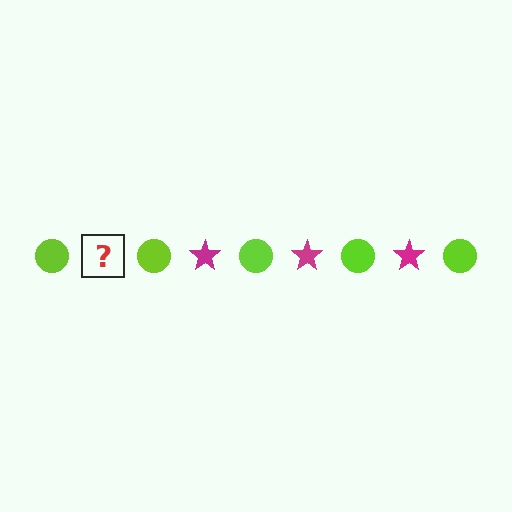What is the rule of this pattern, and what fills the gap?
The rule is that the pattern alternates between lime circle and magenta star. The gap should be filled with a magenta star.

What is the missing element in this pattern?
The missing element is a magenta star.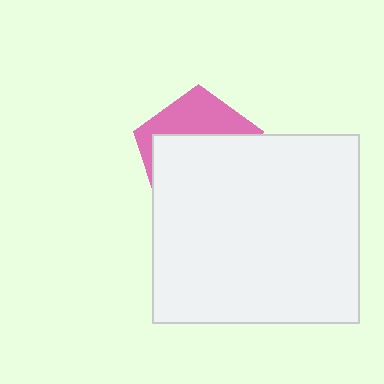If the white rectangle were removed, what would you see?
You would see the complete pink pentagon.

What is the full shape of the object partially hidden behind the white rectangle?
The partially hidden object is a pink pentagon.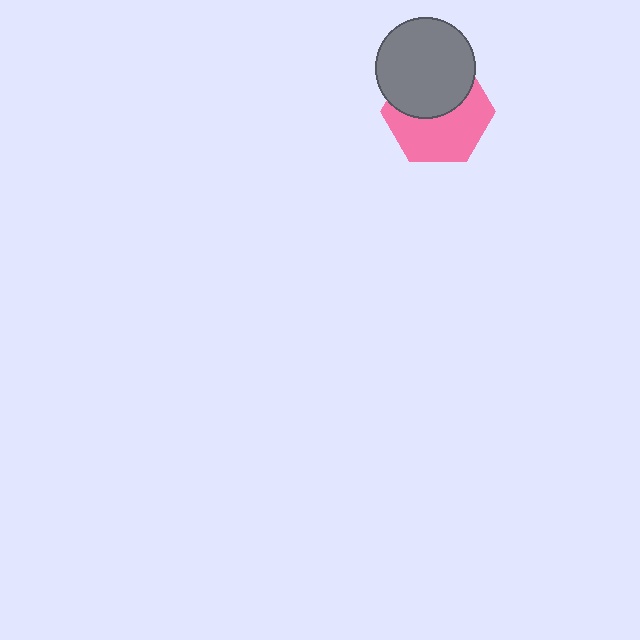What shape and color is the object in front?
The object in front is a gray circle.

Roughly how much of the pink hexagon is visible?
About half of it is visible (roughly 56%).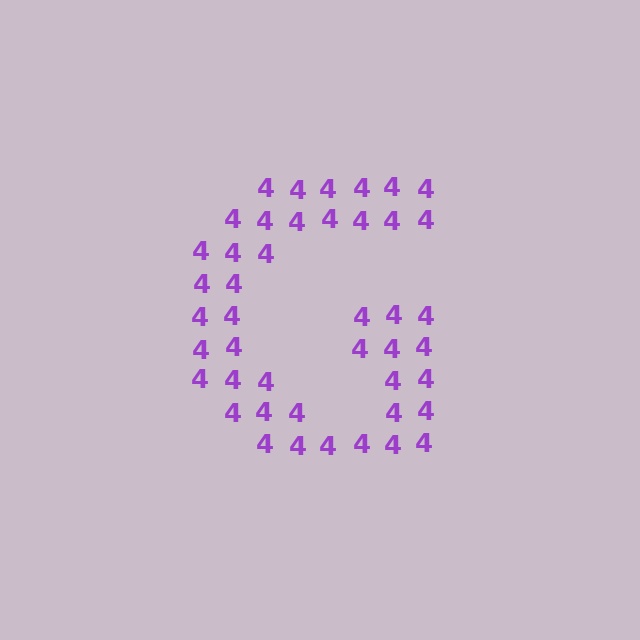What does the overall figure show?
The overall figure shows the letter G.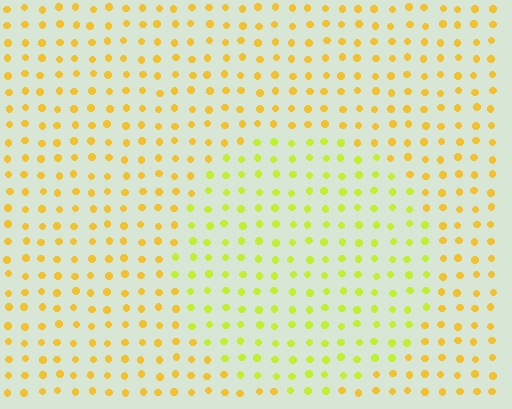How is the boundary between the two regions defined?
The boundary is defined purely by a slight shift in hue (about 30 degrees). Spacing, size, and orientation are identical on both sides.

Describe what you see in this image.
The image is filled with small yellow elements in a uniform arrangement. A circle-shaped region is visible where the elements are tinted to a slightly different hue, forming a subtle color boundary.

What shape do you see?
I see a circle.